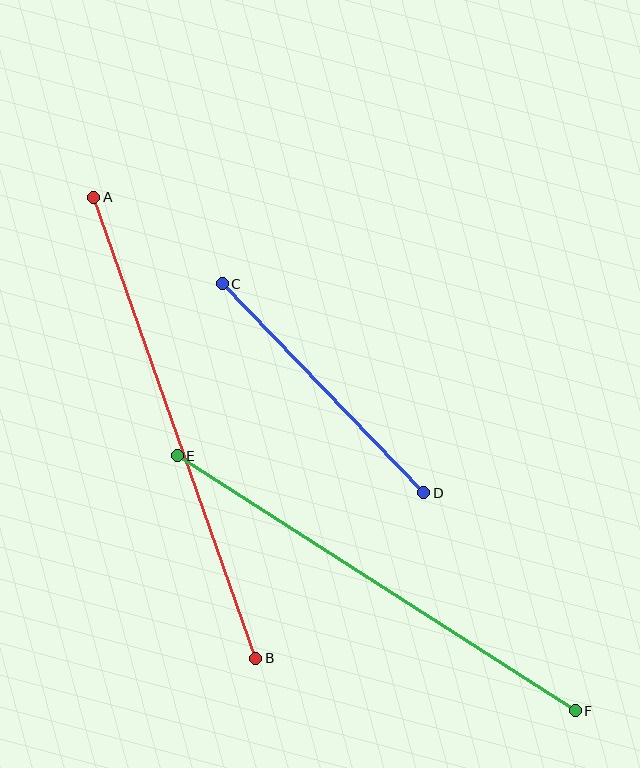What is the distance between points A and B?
The distance is approximately 489 pixels.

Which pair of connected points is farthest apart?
Points A and B are farthest apart.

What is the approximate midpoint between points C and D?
The midpoint is at approximately (323, 388) pixels.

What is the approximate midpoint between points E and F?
The midpoint is at approximately (376, 583) pixels.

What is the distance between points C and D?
The distance is approximately 290 pixels.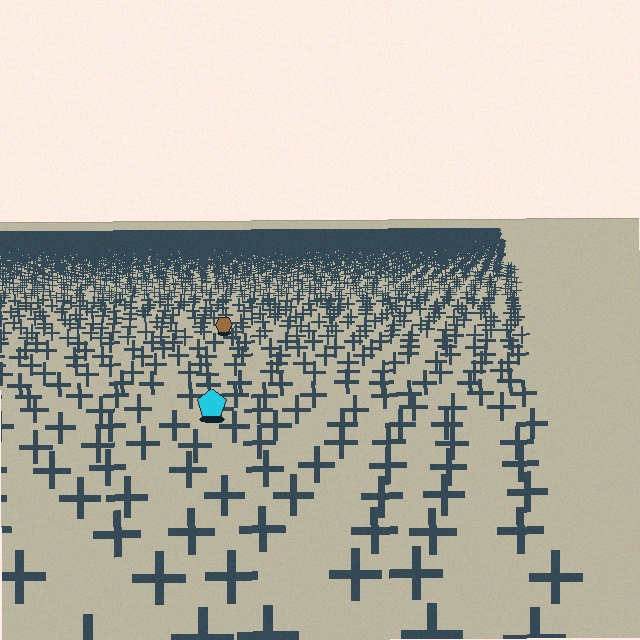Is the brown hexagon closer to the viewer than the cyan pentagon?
No. The cyan pentagon is closer — you can tell from the texture gradient: the ground texture is coarser near it.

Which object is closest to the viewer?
The cyan pentagon is closest. The texture marks near it are larger and more spread out.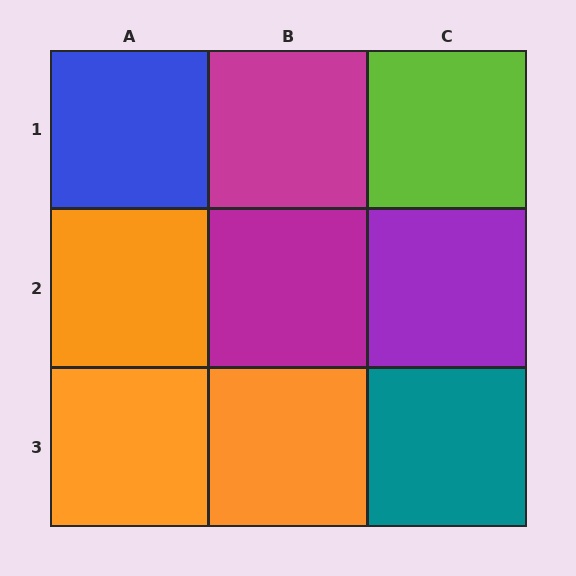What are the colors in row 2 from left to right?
Orange, magenta, purple.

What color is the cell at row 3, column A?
Orange.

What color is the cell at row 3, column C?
Teal.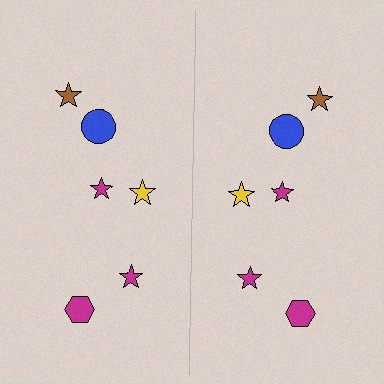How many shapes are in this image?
There are 12 shapes in this image.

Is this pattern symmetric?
Yes, this pattern has bilateral (reflection) symmetry.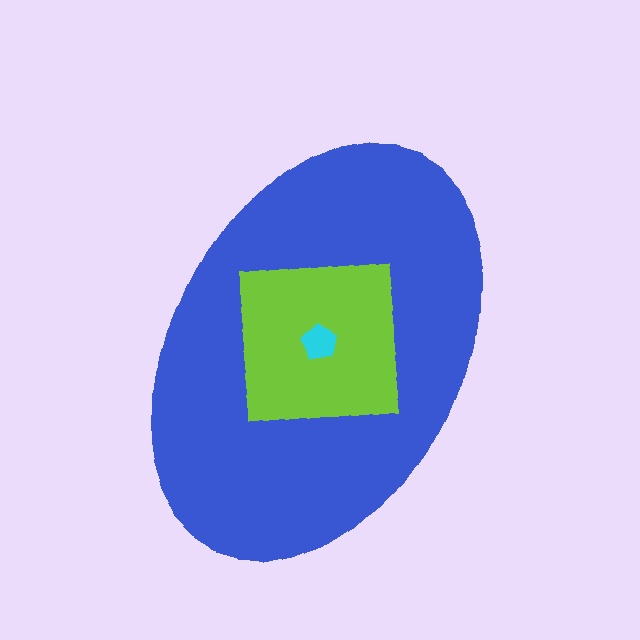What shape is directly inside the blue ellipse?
The lime square.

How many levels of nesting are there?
3.